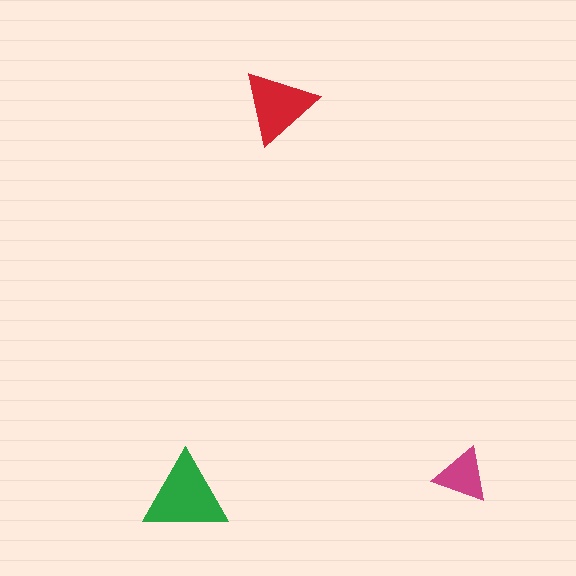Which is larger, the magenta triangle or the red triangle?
The red one.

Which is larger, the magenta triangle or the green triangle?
The green one.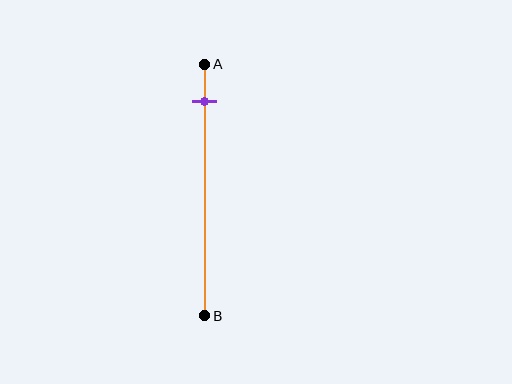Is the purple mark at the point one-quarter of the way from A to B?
No, the mark is at about 15% from A, not at the 25% one-quarter point.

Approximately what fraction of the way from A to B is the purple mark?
The purple mark is approximately 15% of the way from A to B.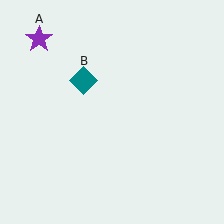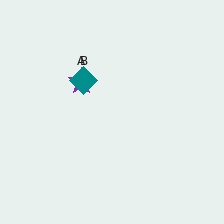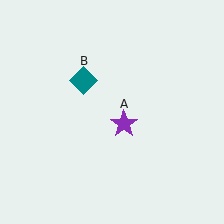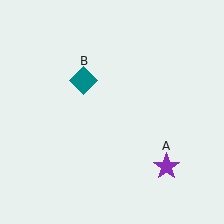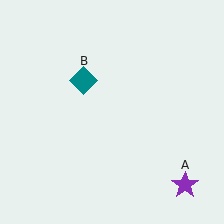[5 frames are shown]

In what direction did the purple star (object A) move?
The purple star (object A) moved down and to the right.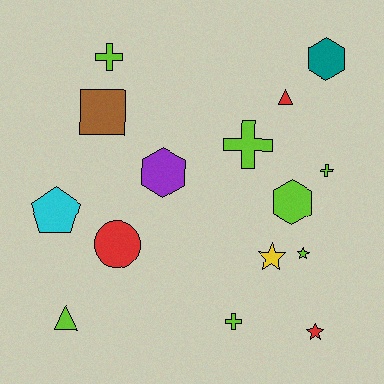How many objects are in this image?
There are 15 objects.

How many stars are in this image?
There are 3 stars.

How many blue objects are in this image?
There are no blue objects.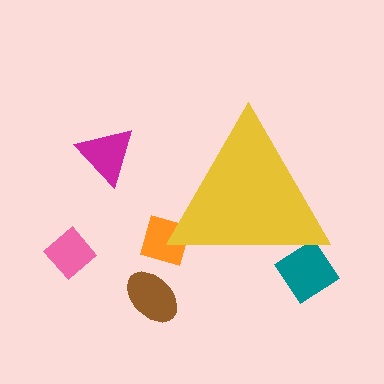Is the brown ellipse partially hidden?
No, the brown ellipse is fully visible.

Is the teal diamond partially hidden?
Yes, the teal diamond is partially hidden behind the yellow triangle.